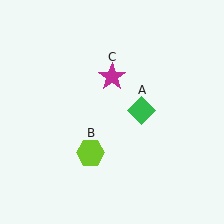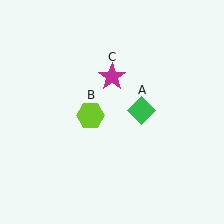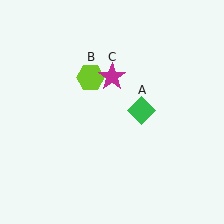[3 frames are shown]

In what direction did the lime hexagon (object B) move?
The lime hexagon (object B) moved up.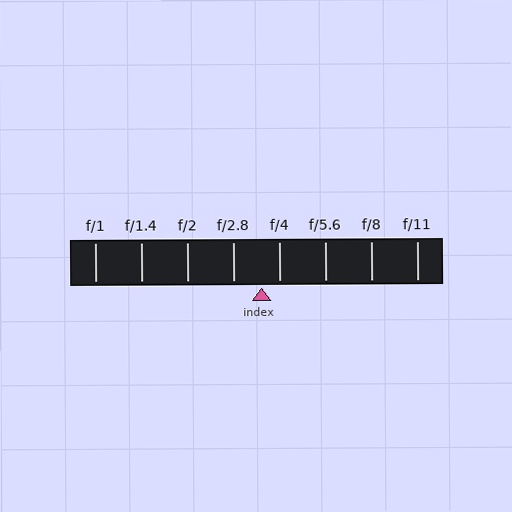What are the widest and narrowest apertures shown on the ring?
The widest aperture shown is f/1 and the narrowest is f/11.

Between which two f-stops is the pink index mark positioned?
The index mark is between f/2.8 and f/4.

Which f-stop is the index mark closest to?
The index mark is closest to f/4.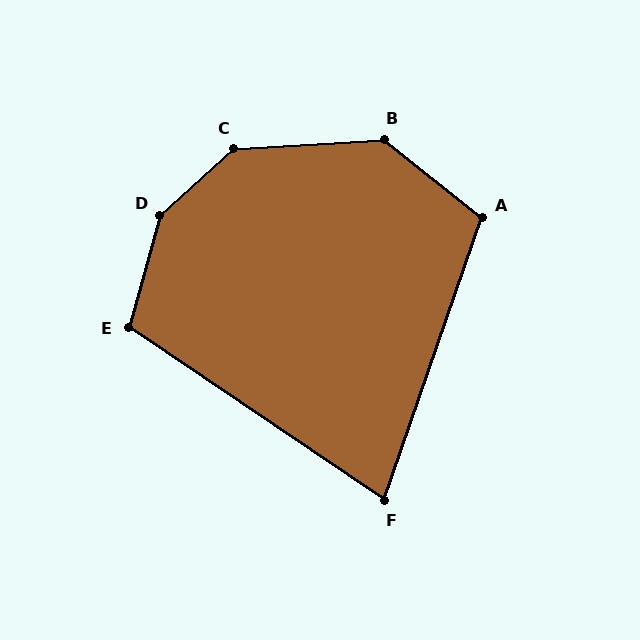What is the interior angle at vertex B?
Approximately 138 degrees (obtuse).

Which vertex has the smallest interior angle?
F, at approximately 75 degrees.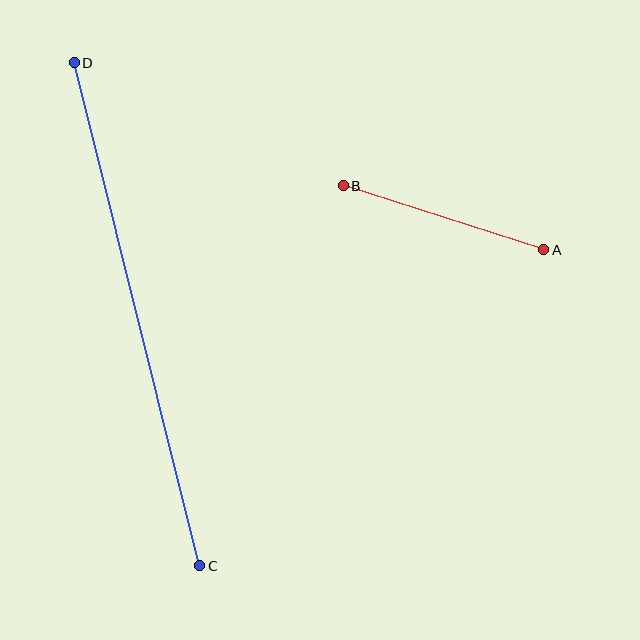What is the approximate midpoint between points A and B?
The midpoint is at approximately (443, 218) pixels.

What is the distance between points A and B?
The distance is approximately 210 pixels.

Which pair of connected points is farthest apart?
Points C and D are farthest apart.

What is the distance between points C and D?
The distance is approximately 518 pixels.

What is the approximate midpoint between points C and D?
The midpoint is at approximately (137, 314) pixels.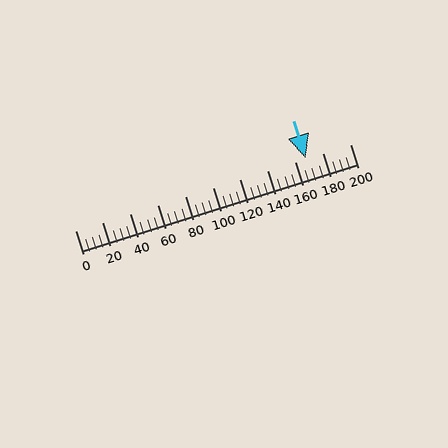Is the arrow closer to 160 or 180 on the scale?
The arrow is closer to 160.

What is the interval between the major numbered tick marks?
The major tick marks are spaced 20 units apart.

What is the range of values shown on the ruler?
The ruler shows values from 0 to 200.